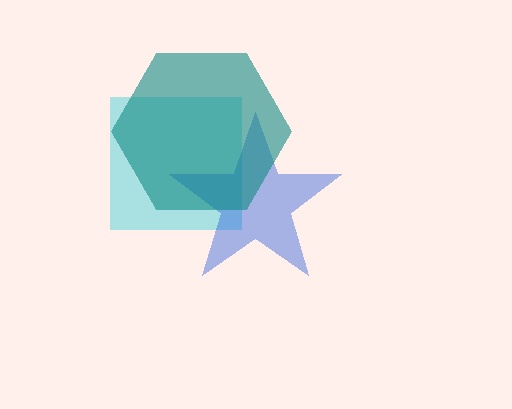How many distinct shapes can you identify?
There are 3 distinct shapes: a cyan square, a blue star, a teal hexagon.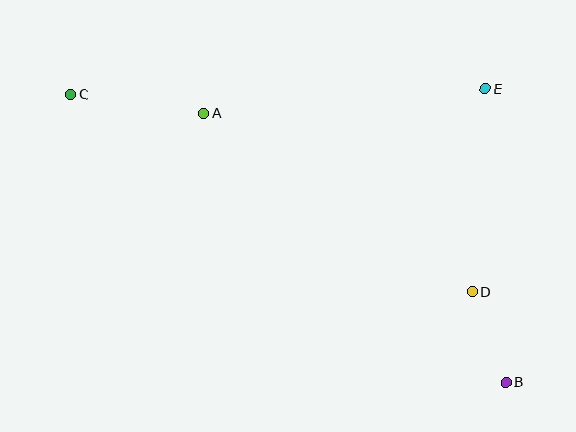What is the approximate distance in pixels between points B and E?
The distance between B and E is approximately 294 pixels.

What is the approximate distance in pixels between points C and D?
The distance between C and D is approximately 447 pixels.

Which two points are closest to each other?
Points B and D are closest to each other.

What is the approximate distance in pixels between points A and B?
The distance between A and B is approximately 405 pixels.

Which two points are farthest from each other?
Points B and C are farthest from each other.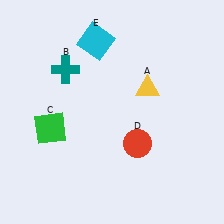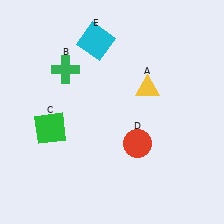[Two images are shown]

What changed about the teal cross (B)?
In Image 1, B is teal. In Image 2, it changed to green.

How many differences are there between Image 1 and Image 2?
There is 1 difference between the two images.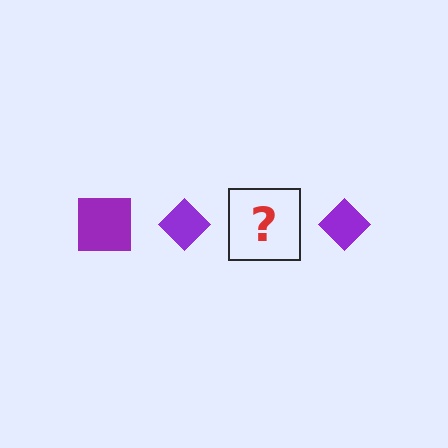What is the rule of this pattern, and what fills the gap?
The rule is that the pattern cycles through square, diamond shapes in purple. The gap should be filled with a purple square.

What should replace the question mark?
The question mark should be replaced with a purple square.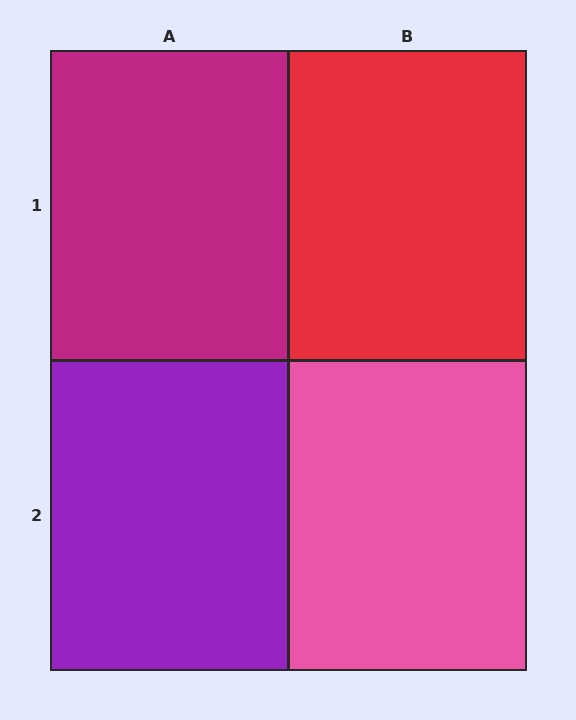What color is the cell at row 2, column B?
Pink.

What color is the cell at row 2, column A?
Purple.